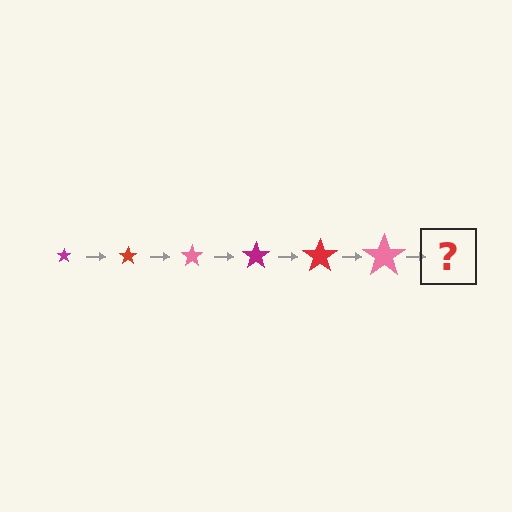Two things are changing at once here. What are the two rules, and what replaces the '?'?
The two rules are that the star grows larger each step and the color cycles through magenta, red, and pink. The '?' should be a magenta star, larger than the previous one.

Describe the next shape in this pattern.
It should be a magenta star, larger than the previous one.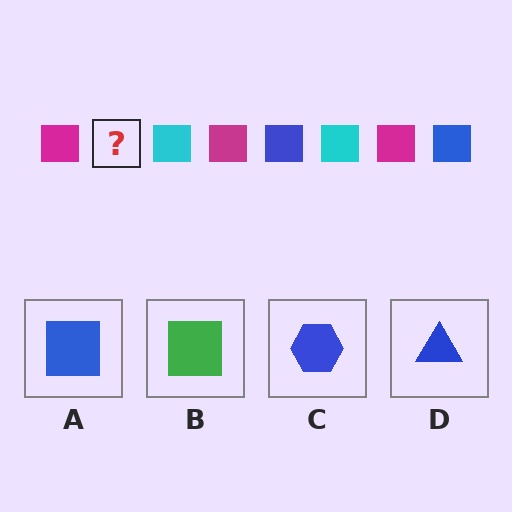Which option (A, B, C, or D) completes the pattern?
A.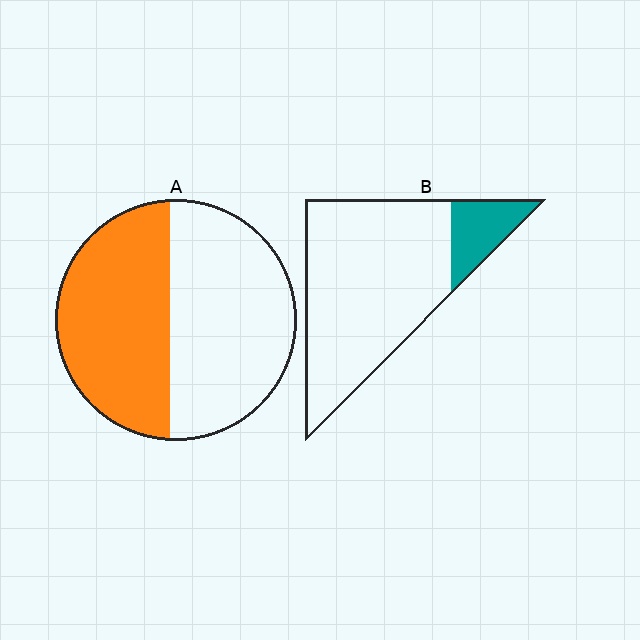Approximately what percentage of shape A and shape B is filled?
A is approximately 45% and B is approximately 15%.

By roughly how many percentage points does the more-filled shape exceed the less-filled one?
By roughly 30 percentage points (A over B).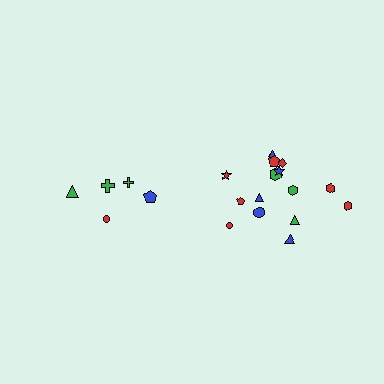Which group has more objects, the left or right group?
The right group.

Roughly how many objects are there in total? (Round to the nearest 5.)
Roughly 20 objects in total.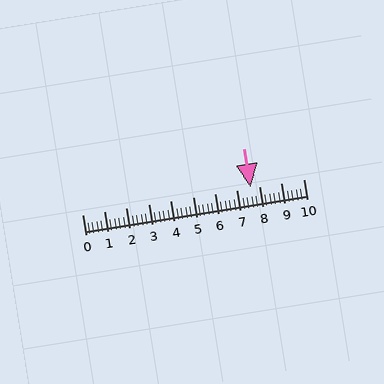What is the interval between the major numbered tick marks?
The major tick marks are spaced 1 units apart.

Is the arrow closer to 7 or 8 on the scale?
The arrow is closer to 8.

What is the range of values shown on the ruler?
The ruler shows values from 0 to 10.